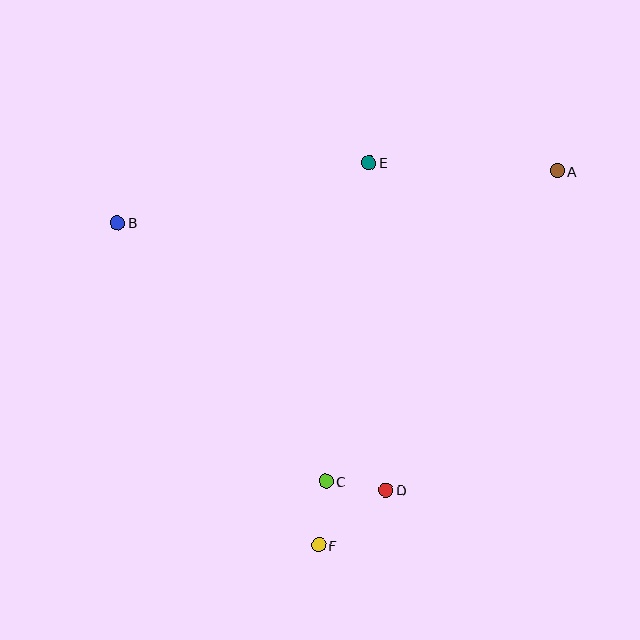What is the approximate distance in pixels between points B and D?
The distance between B and D is approximately 379 pixels.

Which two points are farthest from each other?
Points A and F are farthest from each other.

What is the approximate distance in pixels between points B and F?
The distance between B and F is approximately 380 pixels.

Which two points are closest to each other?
Points C and D are closest to each other.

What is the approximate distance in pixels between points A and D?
The distance between A and D is approximately 362 pixels.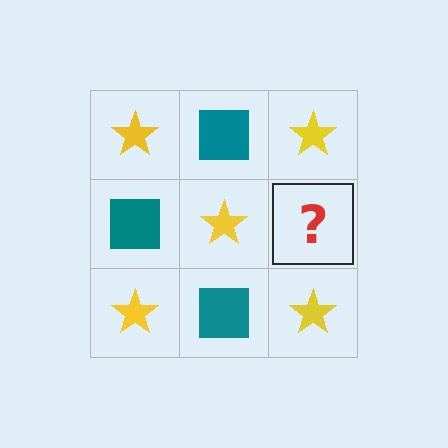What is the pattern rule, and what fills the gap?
The rule is that it alternates yellow star and teal square in a checkerboard pattern. The gap should be filled with a teal square.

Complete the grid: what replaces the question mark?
The question mark should be replaced with a teal square.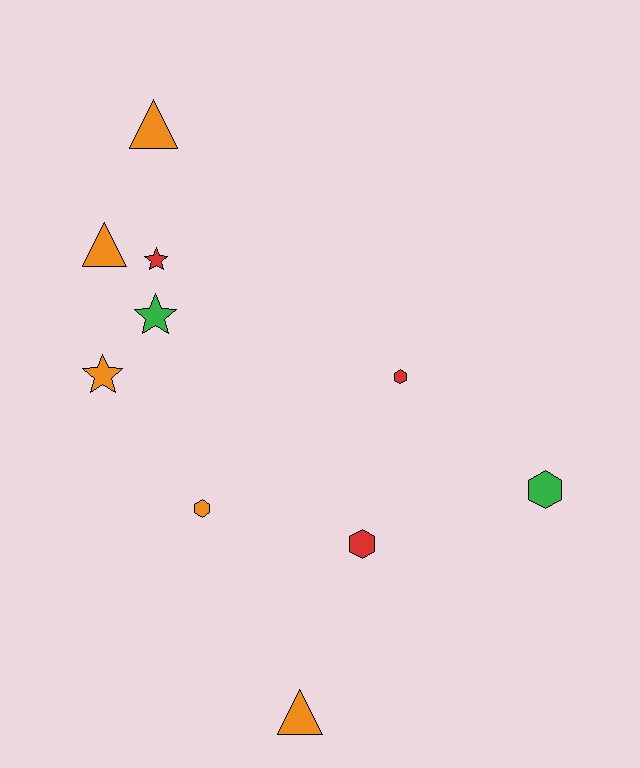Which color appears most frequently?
Orange, with 5 objects.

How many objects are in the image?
There are 10 objects.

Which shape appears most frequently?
Hexagon, with 4 objects.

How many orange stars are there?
There is 1 orange star.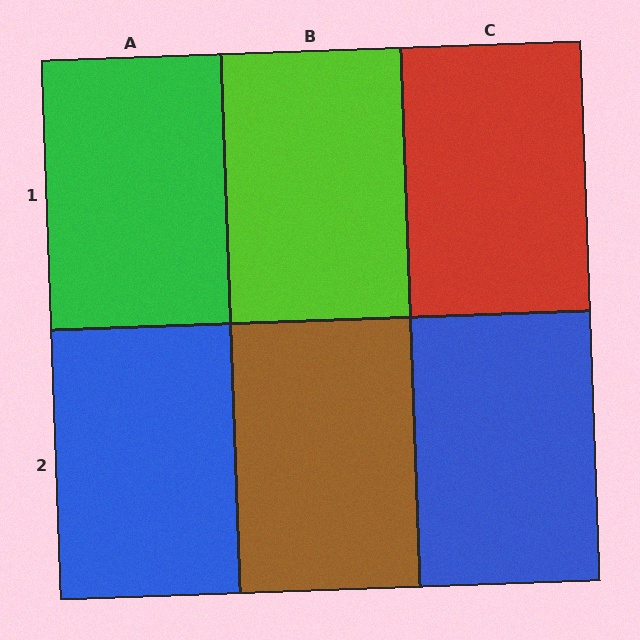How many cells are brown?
1 cell is brown.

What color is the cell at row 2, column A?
Blue.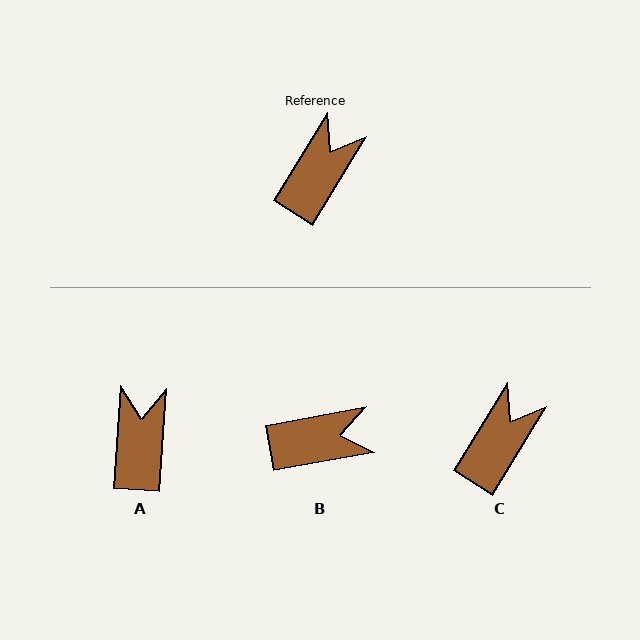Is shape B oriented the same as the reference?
No, it is off by about 48 degrees.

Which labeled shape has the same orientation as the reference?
C.